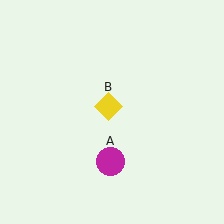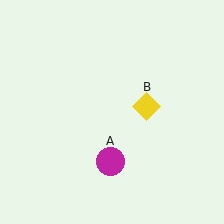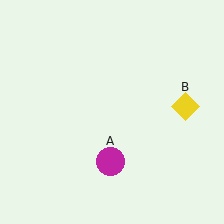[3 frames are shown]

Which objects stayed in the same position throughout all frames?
Magenta circle (object A) remained stationary.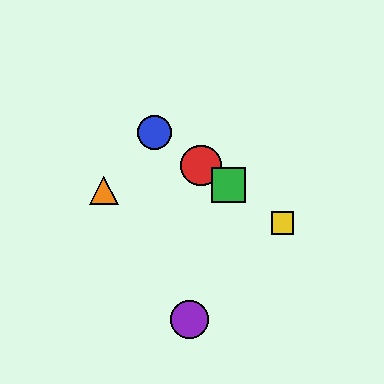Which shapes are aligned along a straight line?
The red circle, the blue circle, the green square, the yellow square are aligned along a straight line.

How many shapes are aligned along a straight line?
4 shapes (the red circle, the blue circle, the green square, the yellow square) are aligned along a straight line.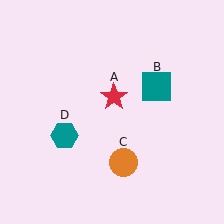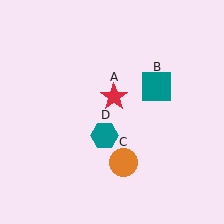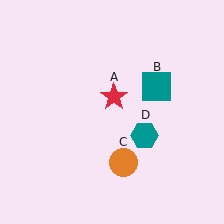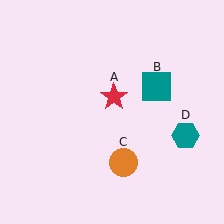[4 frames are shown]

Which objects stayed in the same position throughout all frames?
Red star (object A) and teal square (object B) and orange circle (object C) remained stationary.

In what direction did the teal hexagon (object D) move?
The teal hexagon (object D) moved right.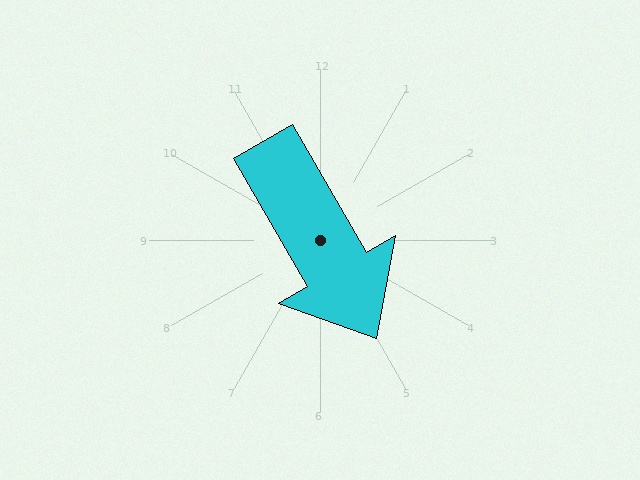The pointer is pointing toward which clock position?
Roughly 5 o'clock.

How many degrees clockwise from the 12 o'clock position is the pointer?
Approximately 150 degrees.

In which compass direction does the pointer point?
Southeast.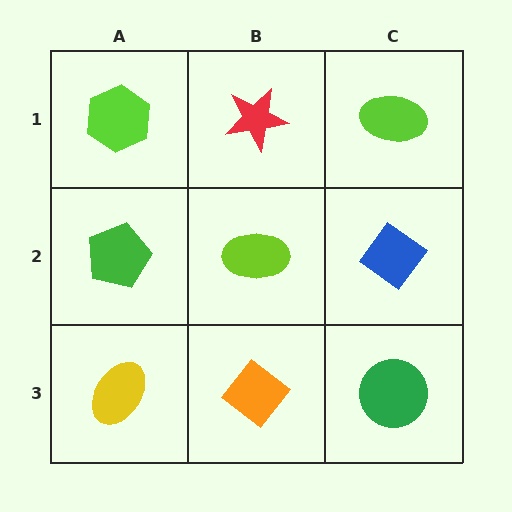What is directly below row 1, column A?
A green pentagon.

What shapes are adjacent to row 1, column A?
A green pentagon (row 2, column A), a red star (row 1, column B).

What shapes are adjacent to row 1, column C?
A blue diamond (row 2, column C), a red star (row 1, column B).